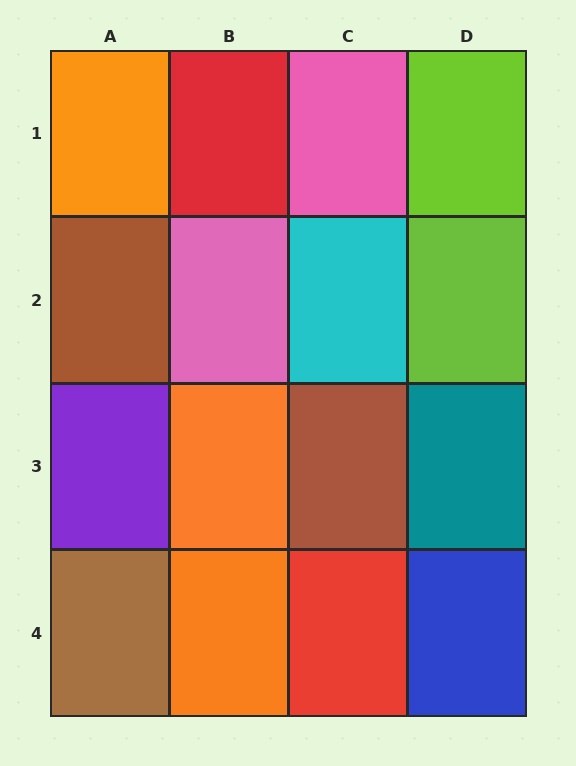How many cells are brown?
3 cells are brown.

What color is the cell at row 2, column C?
Cyan.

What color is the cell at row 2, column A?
Brown.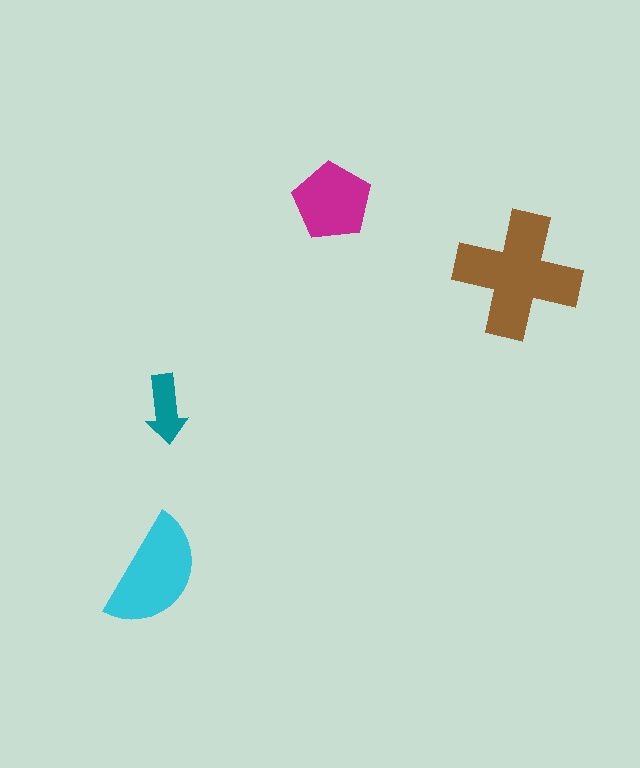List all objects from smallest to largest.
The teal arrow, the magenta pentagon, the cyan semicircle, the brown cross.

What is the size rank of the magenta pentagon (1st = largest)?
3rd.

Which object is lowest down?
The cyan semicircle is bottommost.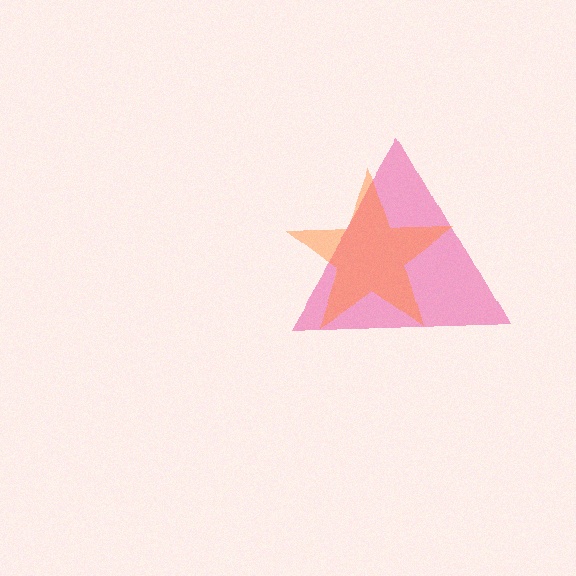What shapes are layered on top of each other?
The layered shapes are: a pink triangle, an orange star.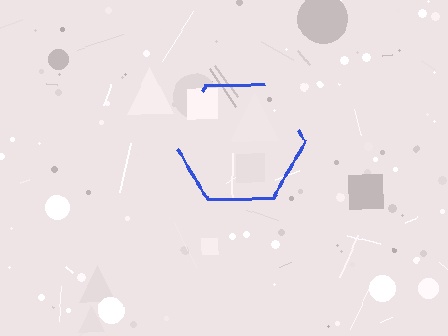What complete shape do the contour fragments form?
The contour fragments form a hexagon.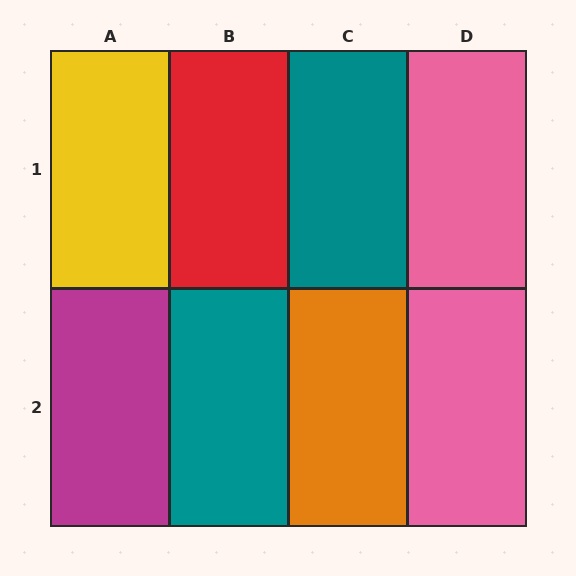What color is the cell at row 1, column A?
Yellow.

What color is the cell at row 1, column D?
Pink.